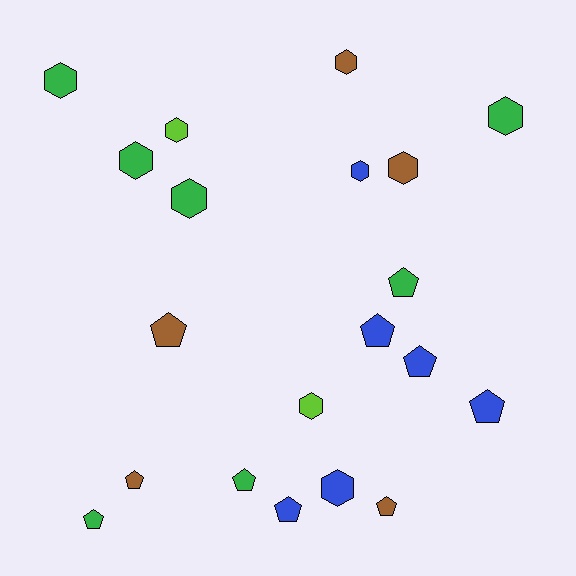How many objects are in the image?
There are 20 objects.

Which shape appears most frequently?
Pentagon, with 10 objects.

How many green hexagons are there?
There are 4 green hexagons.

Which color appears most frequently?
Green, with 7 objects.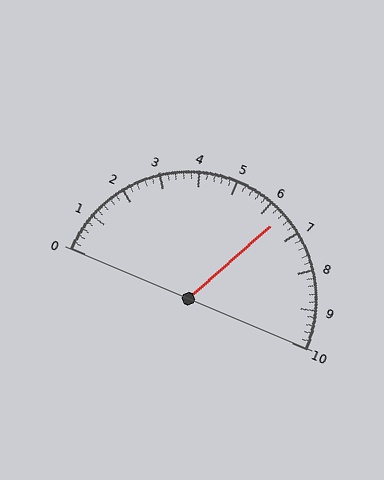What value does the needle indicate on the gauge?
The needle indicates approximately 6.4.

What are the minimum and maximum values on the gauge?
The gauge ranges from 0 to 10.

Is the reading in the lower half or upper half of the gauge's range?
The reading is in the upper half of the range (0 to 10).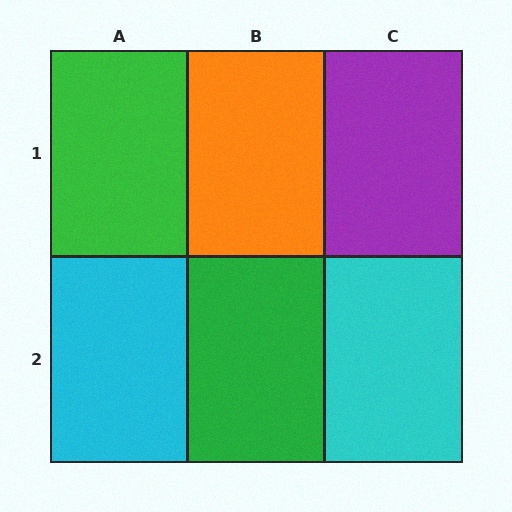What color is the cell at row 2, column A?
Cyan.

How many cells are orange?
1 cell is orange.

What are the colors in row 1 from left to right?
Green, orange, purple.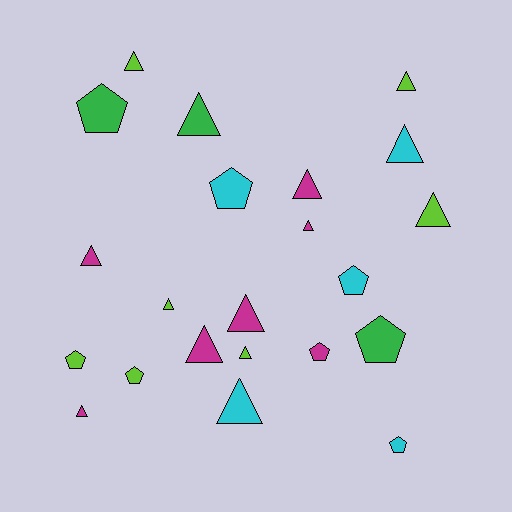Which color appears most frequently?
Lime, with 7 objects.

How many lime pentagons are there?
There are 2 lime pentagons.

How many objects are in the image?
There are 22 objects.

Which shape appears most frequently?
Triangle, with 14 objects.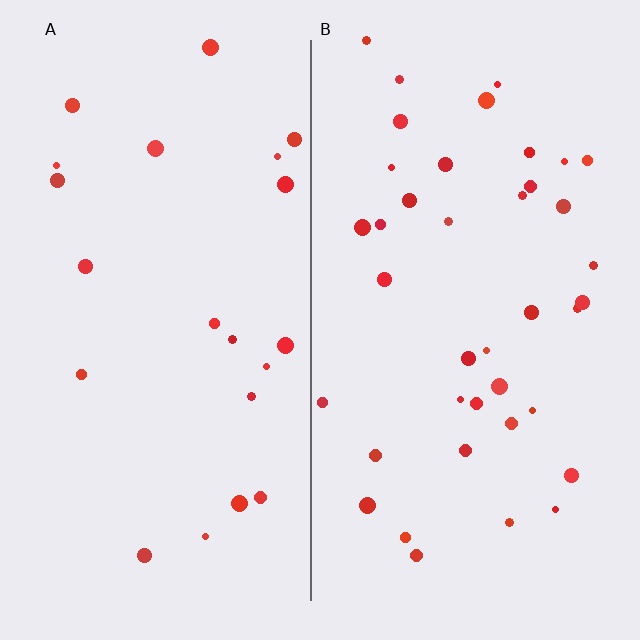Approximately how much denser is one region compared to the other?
Approximately 1.9× — region B over region A.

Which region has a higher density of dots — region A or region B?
B (the right).